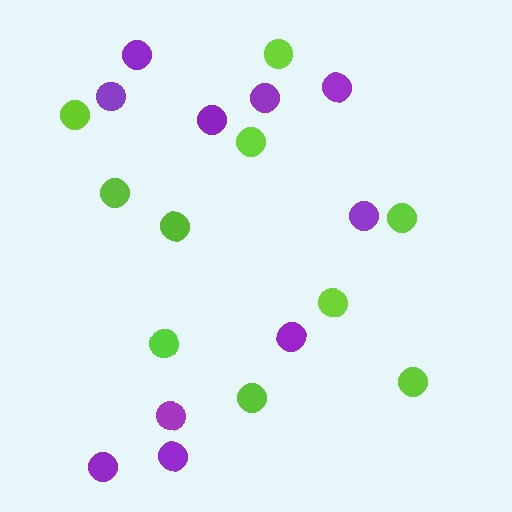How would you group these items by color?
There are 2 groups: one group of lime circles (10) and one group of purple circles (10).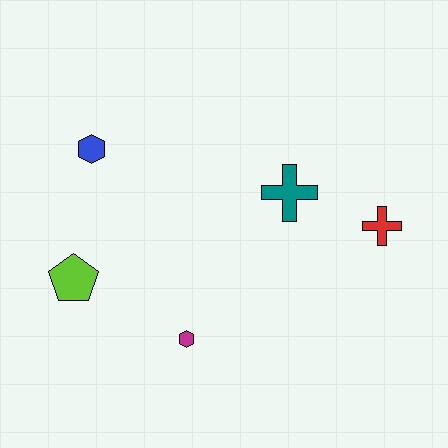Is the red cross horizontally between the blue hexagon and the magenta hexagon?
No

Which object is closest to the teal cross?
The red cross is closest to the teal cross.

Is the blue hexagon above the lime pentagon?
Yes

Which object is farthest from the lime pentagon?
The red cross is farthest from the lime pentagon.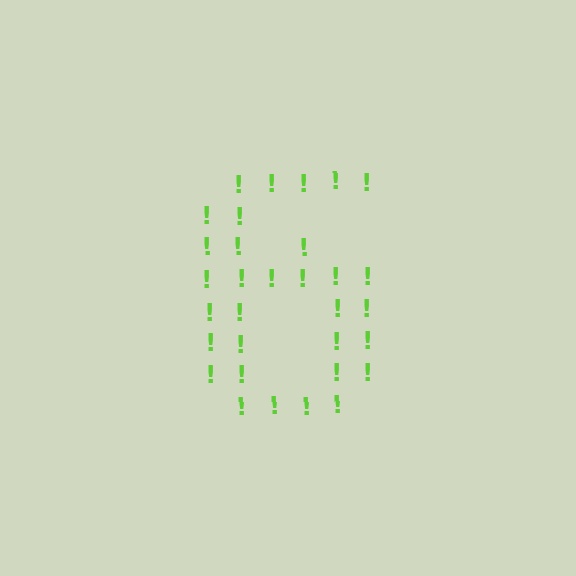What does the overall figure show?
The overall figure shows the digit 6.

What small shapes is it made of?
It is made of small exclamation marks.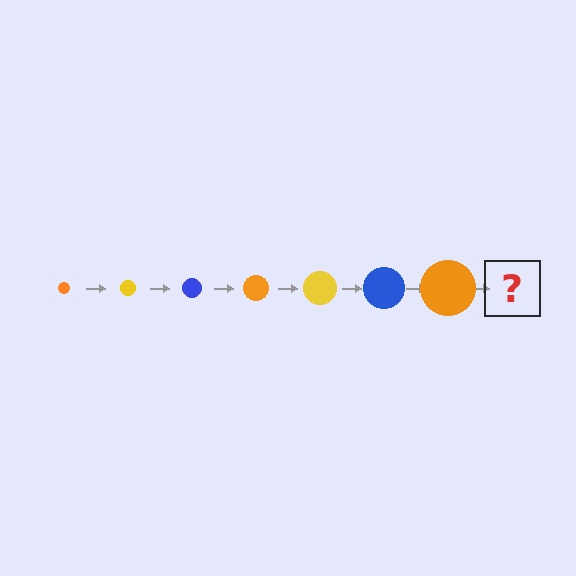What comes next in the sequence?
The next element should be a yellow circle, larger than the previous one.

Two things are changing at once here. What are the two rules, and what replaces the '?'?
The two rules are that the circle grows larger each step and the color cycles through orange, yellow, and blue. The '?' should be a yellow circle, larger than the previous one.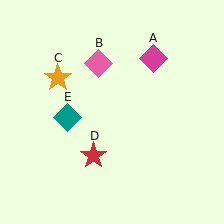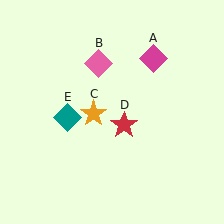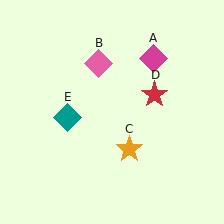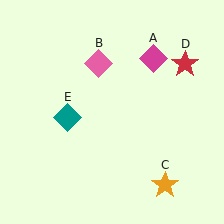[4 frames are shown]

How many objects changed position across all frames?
2 objects changed position: orange star (object C), red star (object D).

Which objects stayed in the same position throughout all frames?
Magenta diamond (object A) and pink diamond (object B) and teal diamond (object E) remained stationary.